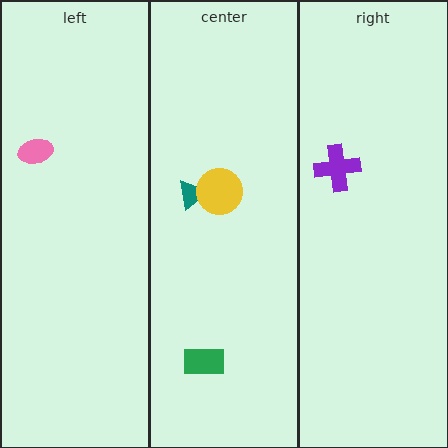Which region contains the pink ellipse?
The left region.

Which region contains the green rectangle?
The center region.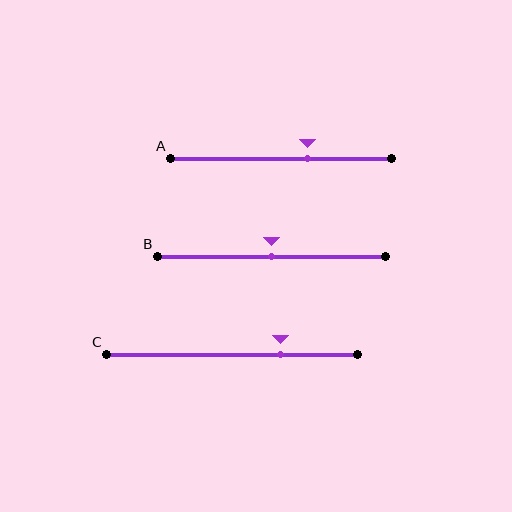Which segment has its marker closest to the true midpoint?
Segment B has its marker closest to the true midpoint.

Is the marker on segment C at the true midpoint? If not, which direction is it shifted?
No, the marker on segment C is shifted to the right by about 19% of the segment length.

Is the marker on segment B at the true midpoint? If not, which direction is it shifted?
Yes, the marker on segment B is at the true midpoint.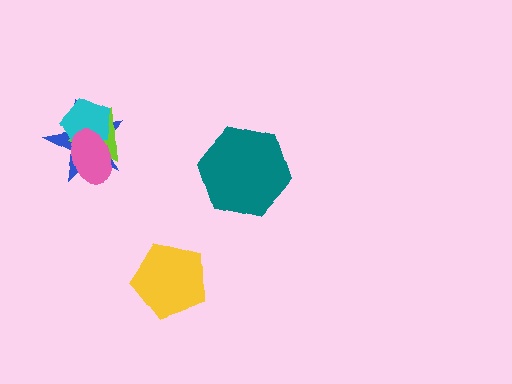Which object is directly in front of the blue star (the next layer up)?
The lime triangle is directly in front of the blue star.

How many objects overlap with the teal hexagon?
0 objects overlap with the teal hexagon.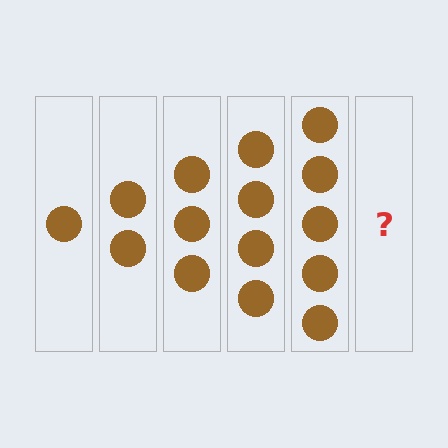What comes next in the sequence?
The next element should be 6 circles.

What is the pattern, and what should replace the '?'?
The pattern is that each step adds one more circle. The '?' should be 6 circles.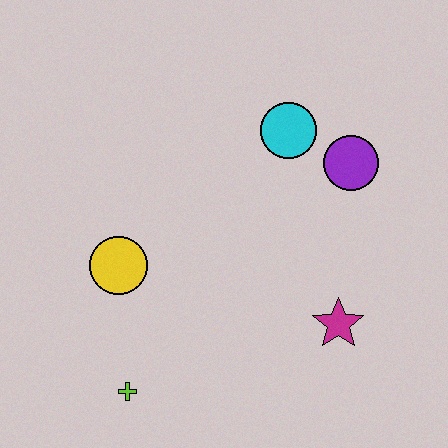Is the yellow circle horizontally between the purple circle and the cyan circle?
No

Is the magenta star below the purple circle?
Yes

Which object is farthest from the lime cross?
The purple circle is farthest from the lime cross.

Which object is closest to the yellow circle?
The lime cross is closest to the yellow circle.